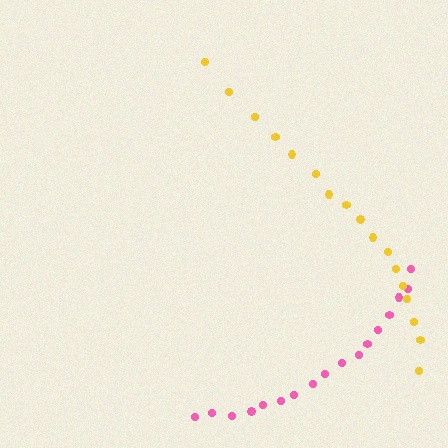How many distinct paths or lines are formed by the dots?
There are 2 distinct paths.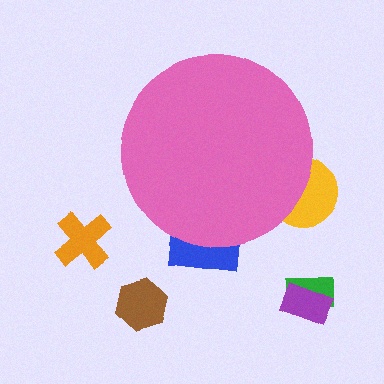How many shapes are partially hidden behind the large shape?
2 shapes are partially hidden.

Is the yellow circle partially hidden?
Yes, the yellow circle is partially hidden behind the pink circle.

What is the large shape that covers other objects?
A pink circle.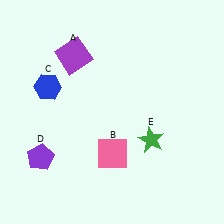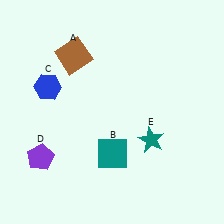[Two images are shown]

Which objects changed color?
A changed from purple to brown. B changed from pink to teal. E changed from green to teal.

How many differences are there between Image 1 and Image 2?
There are 3 differences between the two images.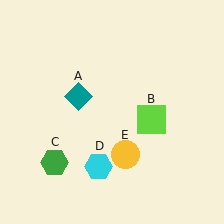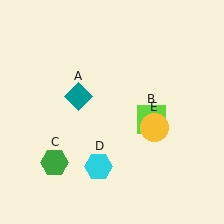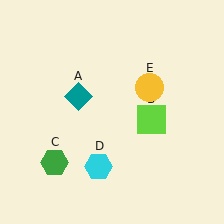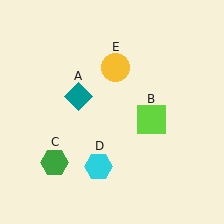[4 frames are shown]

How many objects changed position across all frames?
1 object changed position: yellow circle (object E).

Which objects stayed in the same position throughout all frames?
Teal diamond (object A) and lime square (object B) and green hexagon (object C) and cyan hexagon (object D) remained stationary.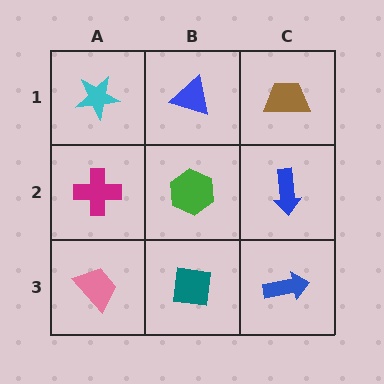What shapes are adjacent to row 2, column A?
A cyan star (row 1, column A), a pink trapezoid (row 3, column A), a green hexagon (row 2, column B).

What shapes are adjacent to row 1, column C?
A blue arrow (row 2, column C), a blue triangle (row 1, column B).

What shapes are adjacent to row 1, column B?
A green hexagon (row 2, column B), a cyan star (row 1, column A), a brown trapezoid (row 1, column C).